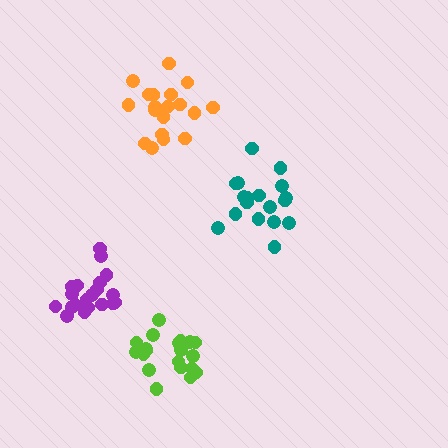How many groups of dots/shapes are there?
There are 4 groups.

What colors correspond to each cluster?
The clusters are colored: orange, purple, lime, teal.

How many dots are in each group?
Group 1: 20 dots, Group 2: 20 dots, Group 3: 20 dots, Group 4: 18 dots (78 total).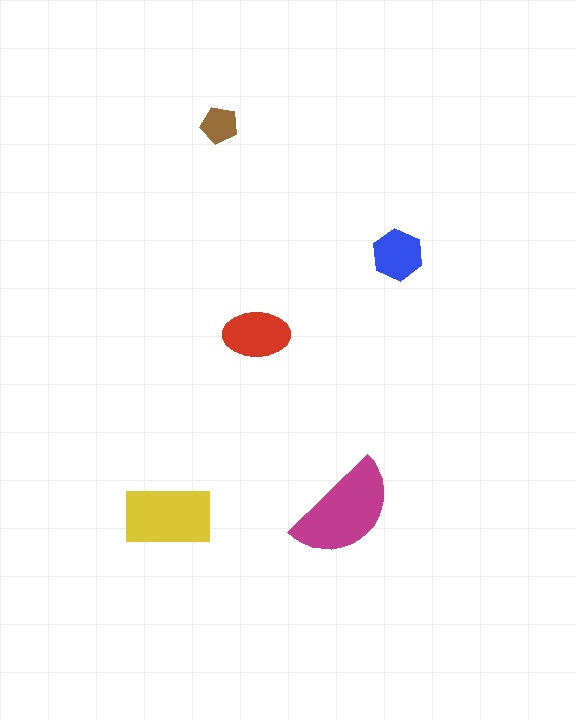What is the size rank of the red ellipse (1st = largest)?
3rd.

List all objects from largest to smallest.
The magenta semicircle, the yellow rectangle, the red ellipse, the blue hexagon, the brown pentagon.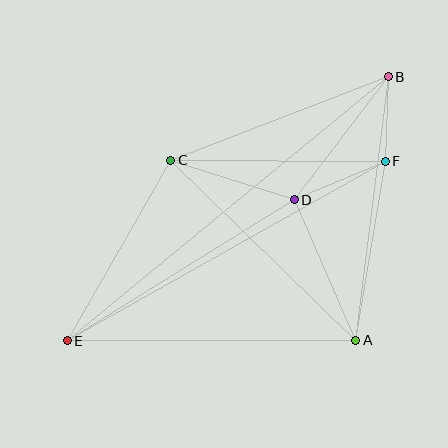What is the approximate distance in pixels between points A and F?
The distance between A and F is approximately 181 pixels.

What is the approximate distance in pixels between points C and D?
The distance between C and D is approximately 130 pixels.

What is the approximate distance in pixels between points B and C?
The distance between B and C is approximately 233 pixels.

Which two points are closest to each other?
Points B and F are closest to each other.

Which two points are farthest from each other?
Points B and E are farthest from each other.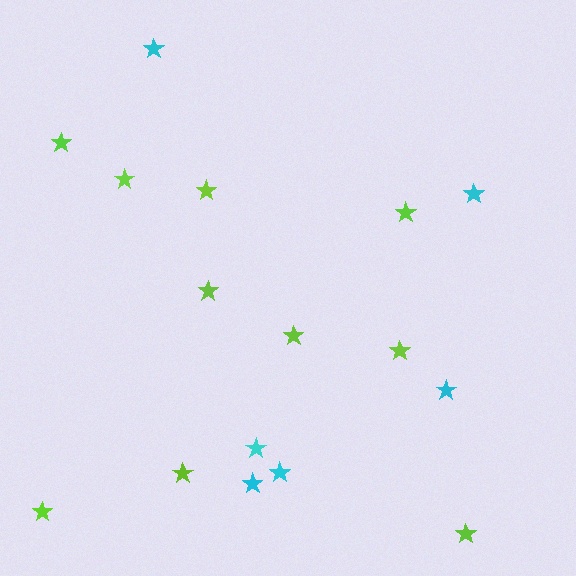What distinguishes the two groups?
There are 2 groups: one group of lime stars (10) and one group of cyan stars (6).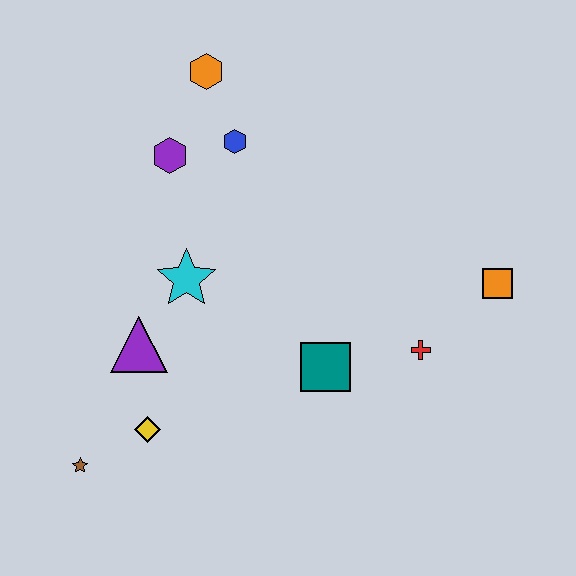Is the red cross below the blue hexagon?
Yes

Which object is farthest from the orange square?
The brown star is farthest from the orange square.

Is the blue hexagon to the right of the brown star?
Yes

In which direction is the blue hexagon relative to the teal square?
The blue hexagon is above the teal square.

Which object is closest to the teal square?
The red cross is closest to the teal square.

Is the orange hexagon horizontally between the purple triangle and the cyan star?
No